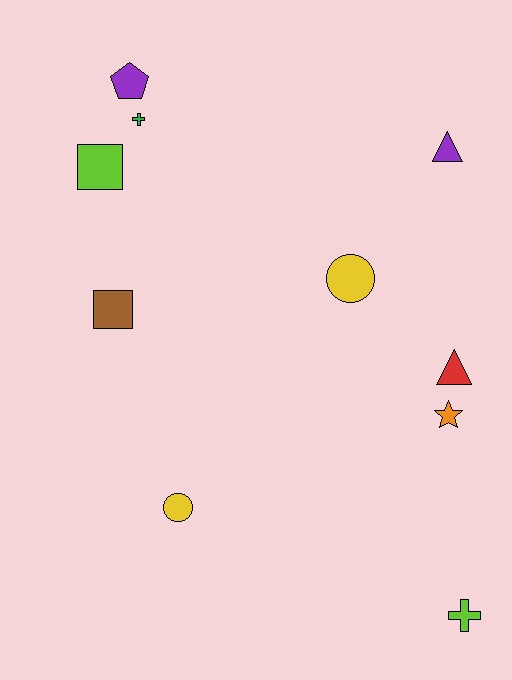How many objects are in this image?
There are 10 objects.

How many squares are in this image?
There are 2 squares.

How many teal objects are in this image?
There are no teal objects.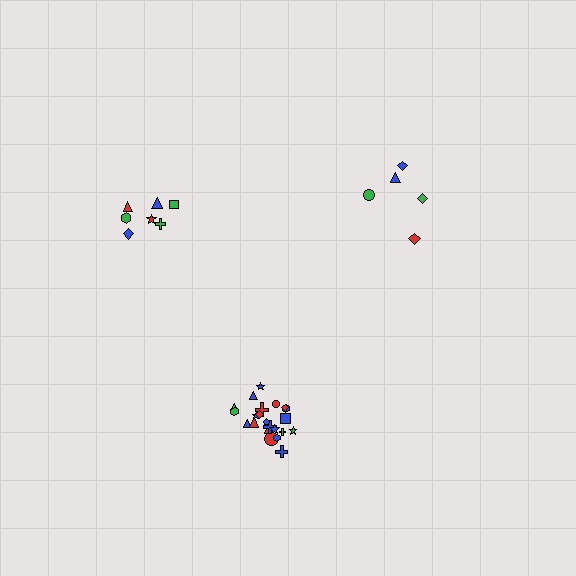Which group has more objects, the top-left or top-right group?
The top-left group.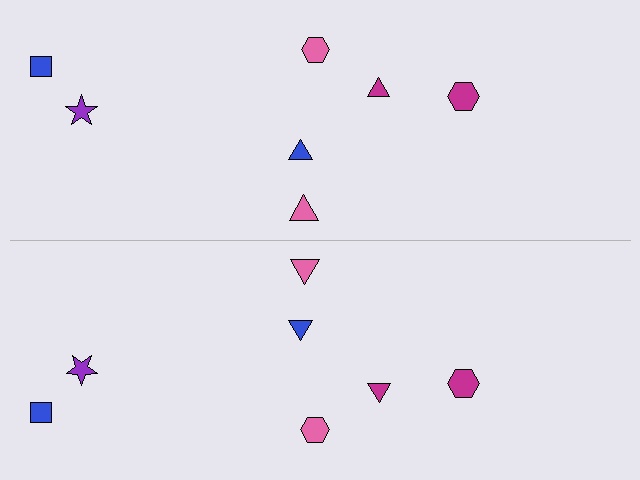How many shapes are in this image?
There are 14 shapes in this image.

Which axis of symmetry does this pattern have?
The pattern has a horizontal axis of symmetry running through the center of the image.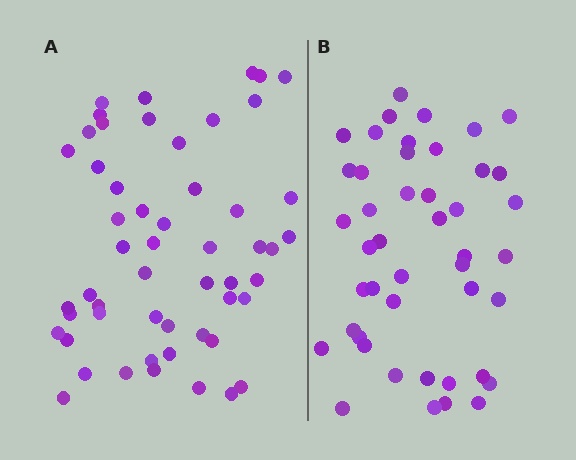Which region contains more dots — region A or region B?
Region A (the left region) has more dots.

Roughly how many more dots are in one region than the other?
Region A has roughly 8 or so more dots than region B.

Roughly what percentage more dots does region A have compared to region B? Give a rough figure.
About 20% more.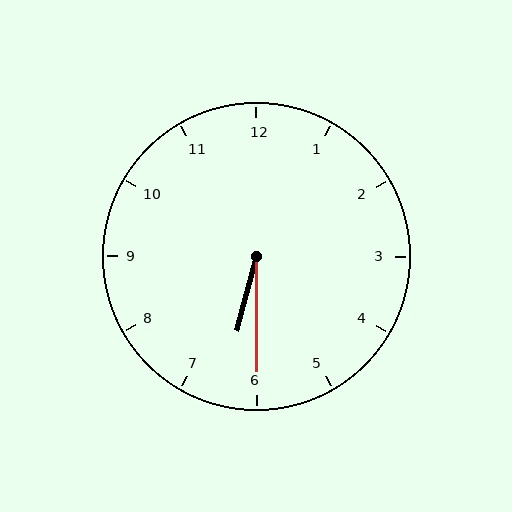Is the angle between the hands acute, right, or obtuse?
It is acute.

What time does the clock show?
6:30.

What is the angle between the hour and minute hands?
Approximately 15 degrees.